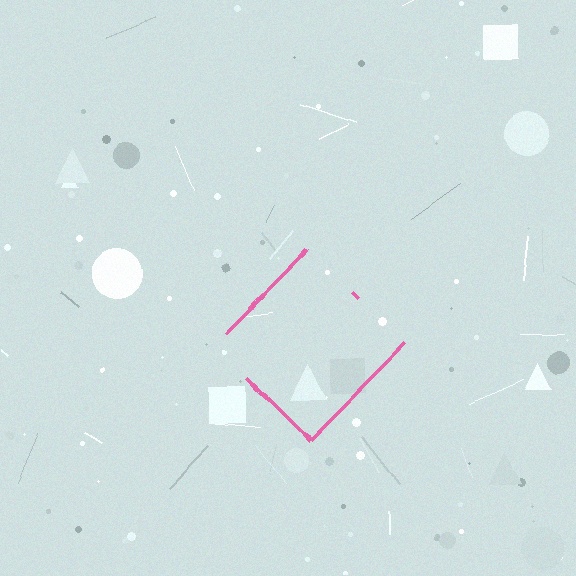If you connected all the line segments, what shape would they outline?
They would outline a diamond.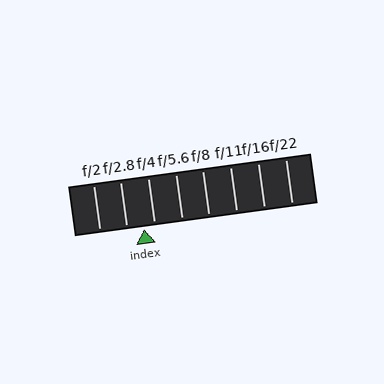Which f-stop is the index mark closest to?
The index mark is closest to f/4.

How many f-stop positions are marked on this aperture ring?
There are 8 f-stop positions marked.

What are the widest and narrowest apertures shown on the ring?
The widest aperture shown is f/2 and the narrowest is f/22.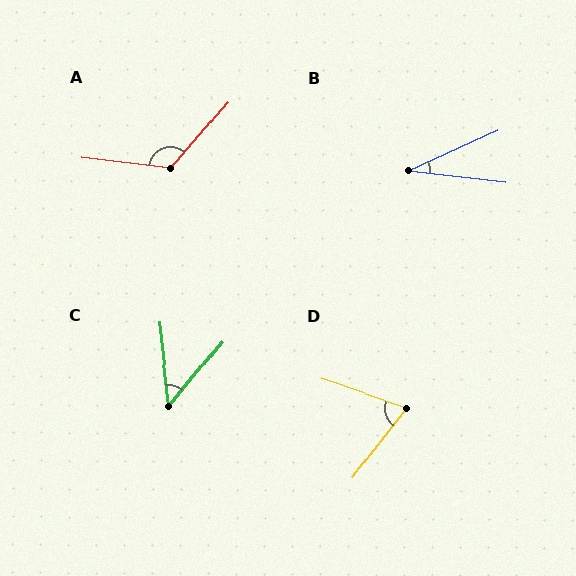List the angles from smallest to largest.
B (31°), C (46°), D (71°), A (125°).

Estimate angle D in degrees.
Approximately 71 degrees.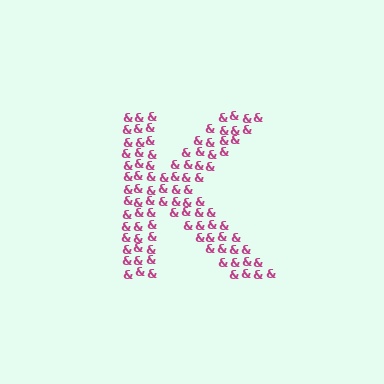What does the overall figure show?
The overall figure shows the letter K.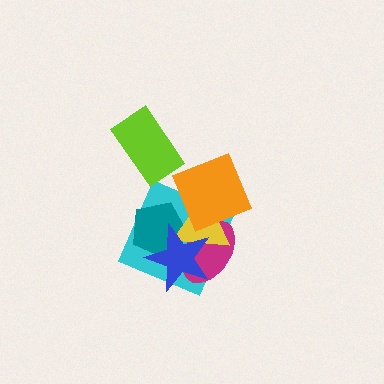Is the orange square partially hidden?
No, no other shape covers it.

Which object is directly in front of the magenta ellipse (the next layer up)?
The teal pentagon is directly in front of the magenta ellipse.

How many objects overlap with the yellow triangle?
5 objects overlap with the yellow triangle.